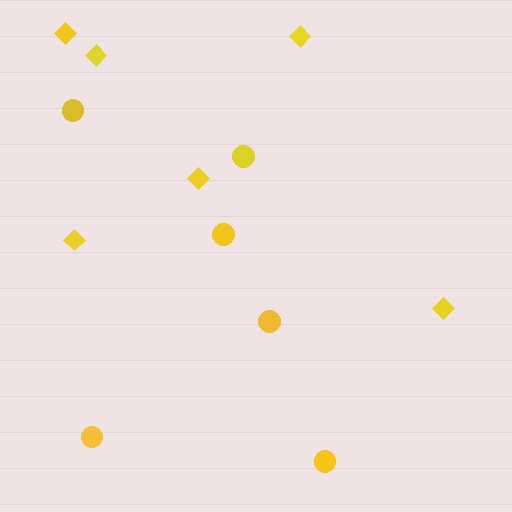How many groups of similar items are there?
There are 2 groups: one group of circles (6) and one group of diamonds (6).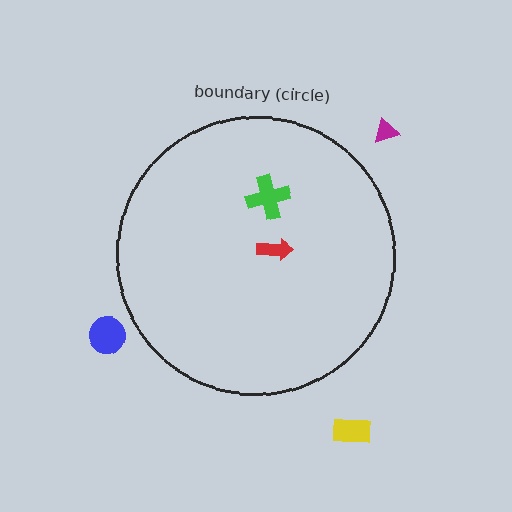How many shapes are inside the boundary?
2 inside, 3 outside.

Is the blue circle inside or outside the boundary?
Outside.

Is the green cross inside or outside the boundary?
Inside.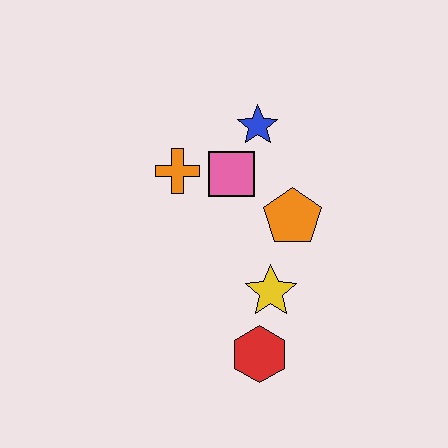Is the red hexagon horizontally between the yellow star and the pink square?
Yes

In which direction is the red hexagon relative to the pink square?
The red hexagon is below the pink square.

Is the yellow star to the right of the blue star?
Yes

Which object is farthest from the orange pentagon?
The red hexagon is farthest from the orange pentagon.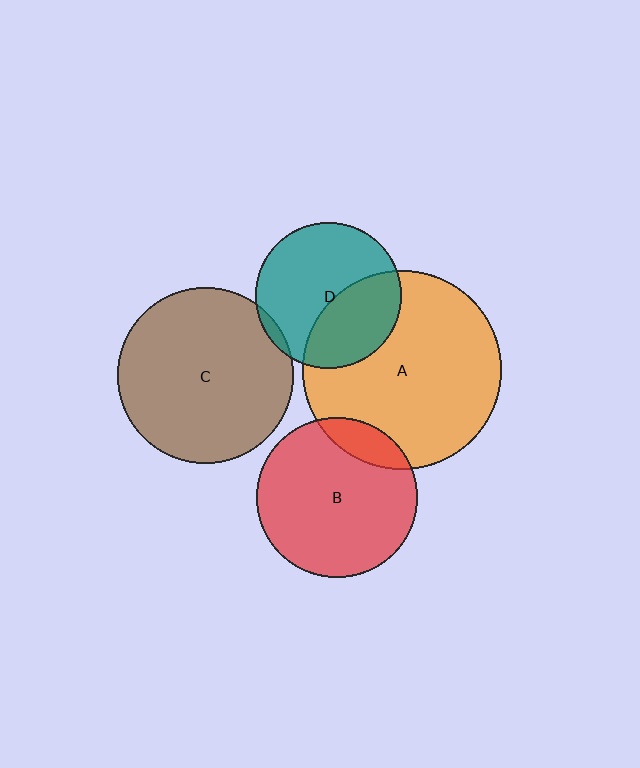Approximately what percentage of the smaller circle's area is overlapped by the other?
Approximately 5%.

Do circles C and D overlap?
Yes.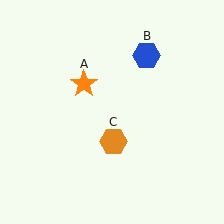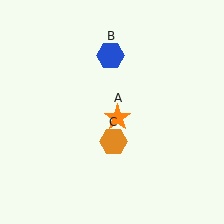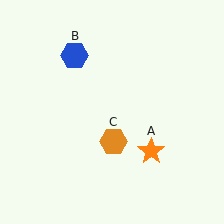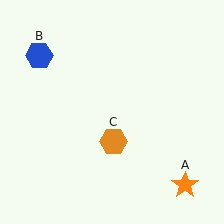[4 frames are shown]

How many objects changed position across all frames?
2 objects changed position: orange star (object A), blue hexagon (object B).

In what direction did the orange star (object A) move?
The orange star (object A) moved down and to the right.